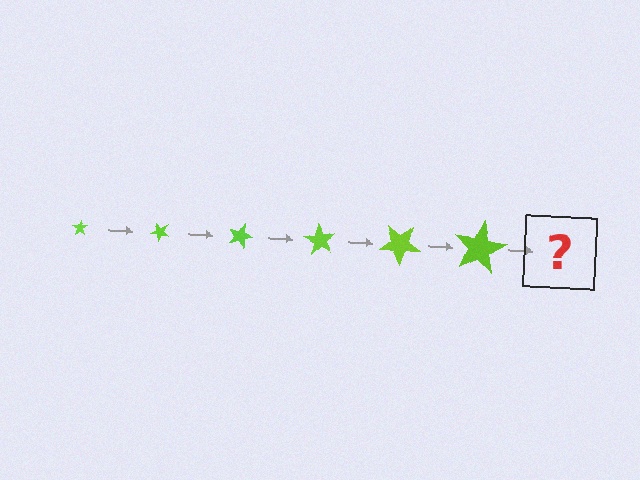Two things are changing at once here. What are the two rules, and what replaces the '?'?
The two rules are that the star grows larger each step and it rotates 45 degrees each step. The '?' should be a star, larger than the previous one and rotated 270 degrees from the start.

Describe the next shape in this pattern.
It should be a star, larger than the previous one and rotated 270 degrees from the start.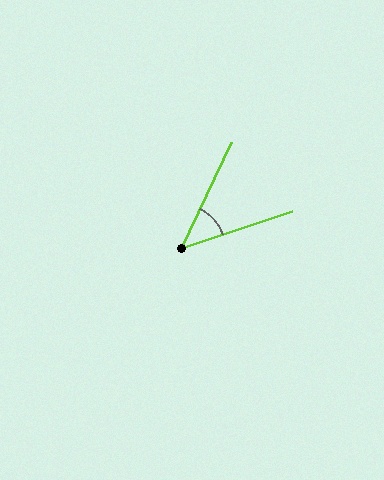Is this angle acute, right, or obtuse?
It is acute.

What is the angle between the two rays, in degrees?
Approximately 46 degrees.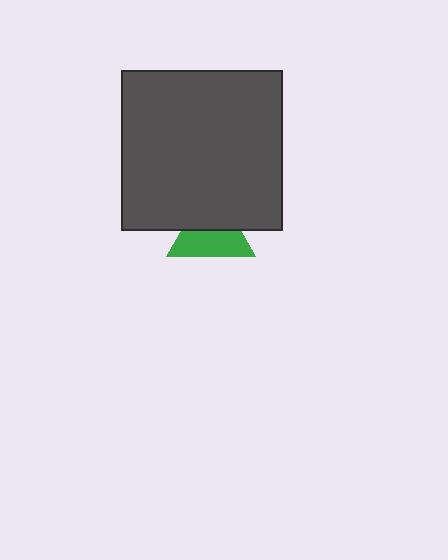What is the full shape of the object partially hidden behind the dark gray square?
The partially hidden object is a green triangle.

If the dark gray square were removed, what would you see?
You would see the complete green triangle.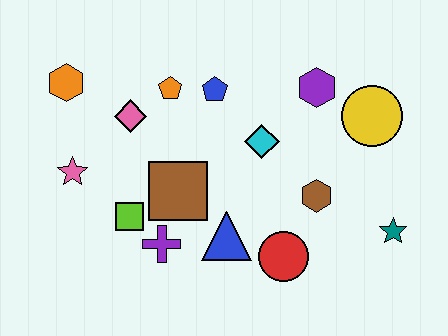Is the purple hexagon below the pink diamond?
No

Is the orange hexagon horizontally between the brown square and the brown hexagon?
No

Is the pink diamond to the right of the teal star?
No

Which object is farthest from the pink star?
The teal star is farthest from the pink star.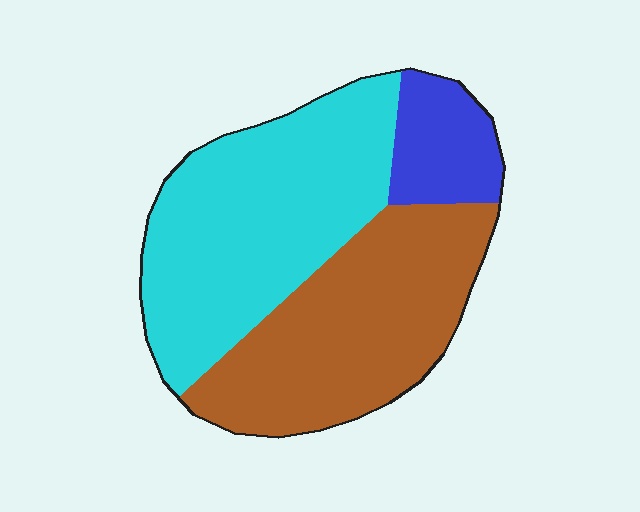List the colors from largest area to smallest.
From largest to smallest: cyan, brown, blue.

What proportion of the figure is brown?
Brown covers roughly 40% of the figure.